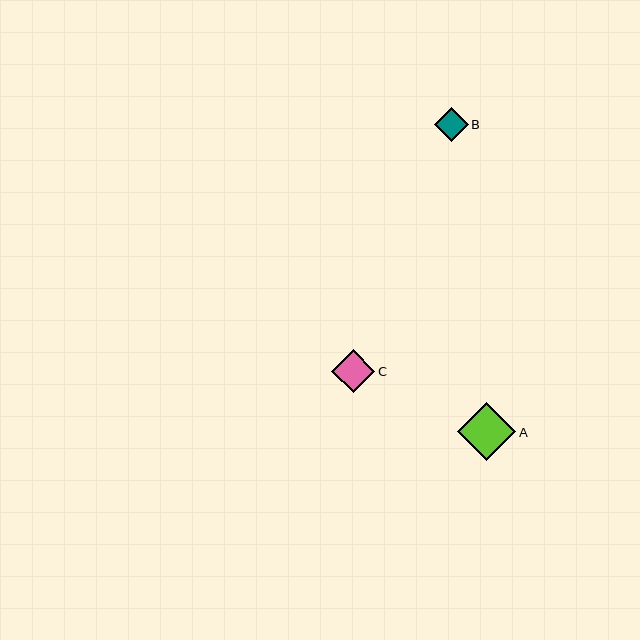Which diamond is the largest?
Diamond A is the largest with a size of approximately 58 pixels.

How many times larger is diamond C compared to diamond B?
Diamond C is approximately 1.3 times the size of diamond B.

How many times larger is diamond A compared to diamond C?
Diamond A is approximately 1.4 times the size of diamond C.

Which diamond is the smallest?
Diamond B is the smallest with a size of approximately 34 pixels.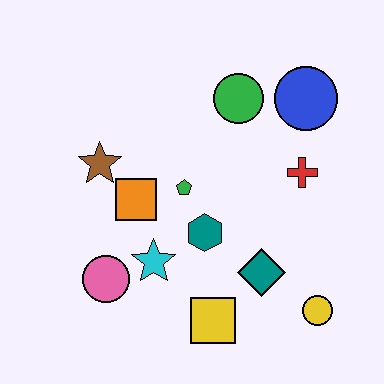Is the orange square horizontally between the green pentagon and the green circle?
No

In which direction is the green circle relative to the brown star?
The green circle is to the right of the brown star.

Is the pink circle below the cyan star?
Yes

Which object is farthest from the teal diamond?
The brown star is farthest from the teal diamond.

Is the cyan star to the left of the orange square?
No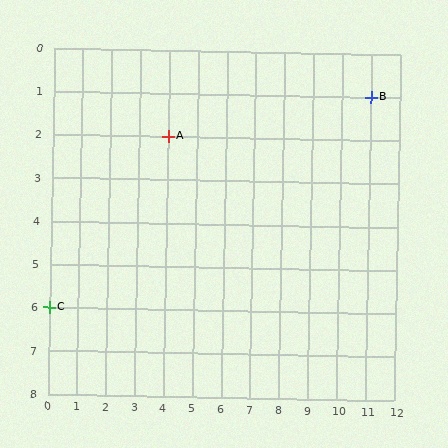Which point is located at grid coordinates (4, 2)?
Point A is at (4, 2).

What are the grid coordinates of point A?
Point A is at grid coordinates (4, 2).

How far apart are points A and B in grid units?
Points A and B are 7 columns and 1 row apart (about 7.1 grid units diagonally).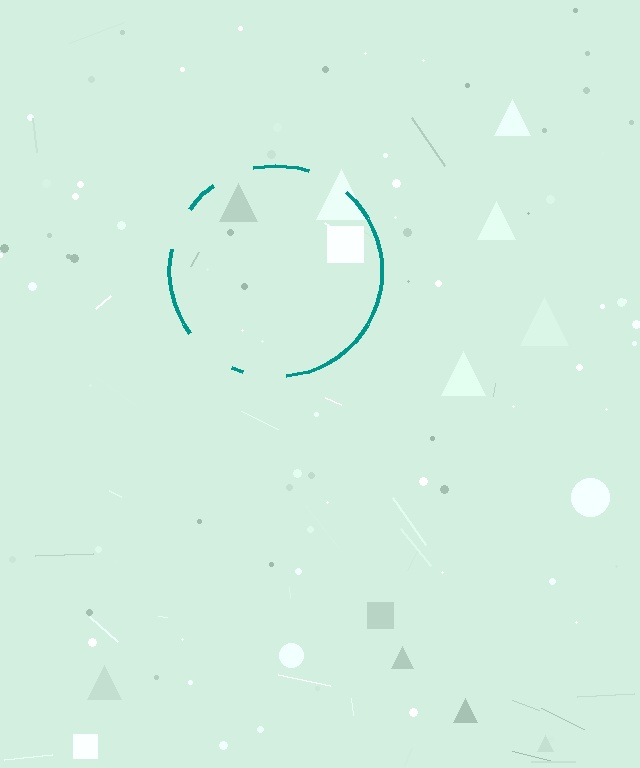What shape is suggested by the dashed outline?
The dashed outline suggests a circle.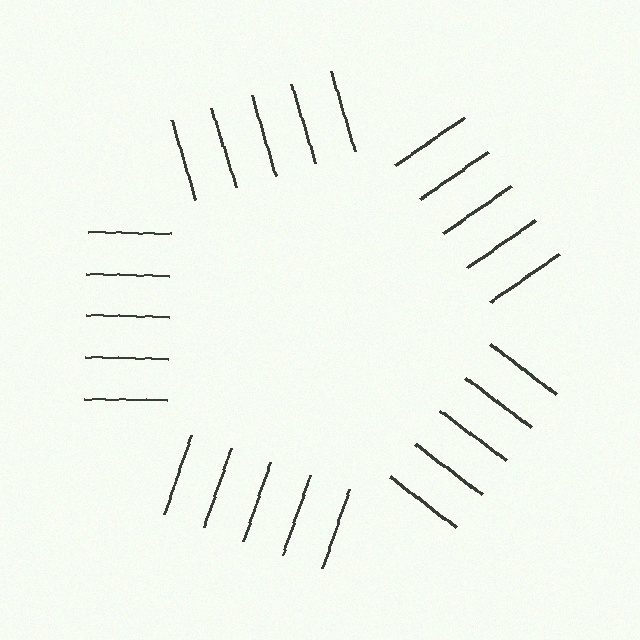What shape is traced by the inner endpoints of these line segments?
An illusory pentagon — the line segments terminate on its edges but no continuous stroke is drawn.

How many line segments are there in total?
25 — 5 along each of the 5 edges.